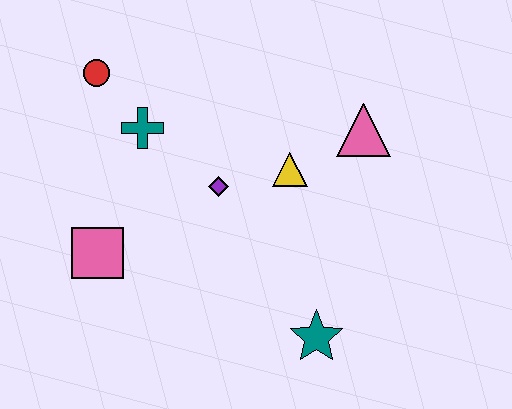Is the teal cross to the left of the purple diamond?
Yes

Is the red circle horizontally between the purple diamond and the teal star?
No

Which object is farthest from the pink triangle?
The pink square is farthest from the pink triangle.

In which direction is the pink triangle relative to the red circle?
The pink triangle is to the right of the red circle.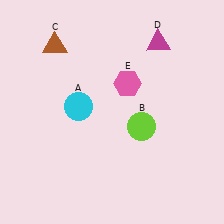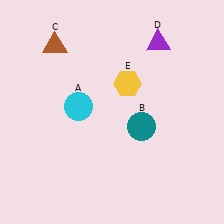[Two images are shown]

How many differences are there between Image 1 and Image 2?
There are 3 differences between the two images.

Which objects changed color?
B changed from lime to teal. D changed from magenta to purple. E changed from pink to yellow.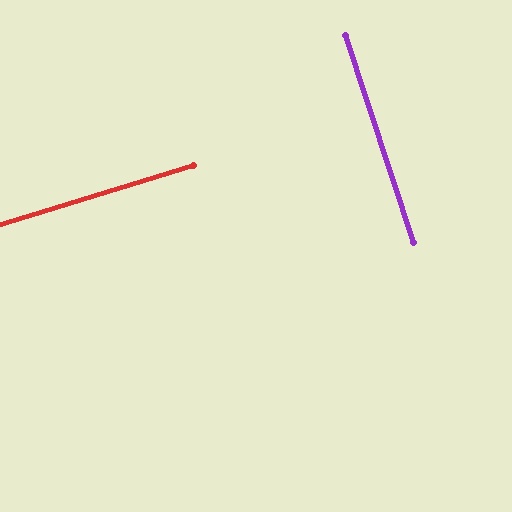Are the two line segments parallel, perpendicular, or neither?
Perpendicular — they meet at approximately 89°.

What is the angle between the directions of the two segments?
Approximately 89 degrees.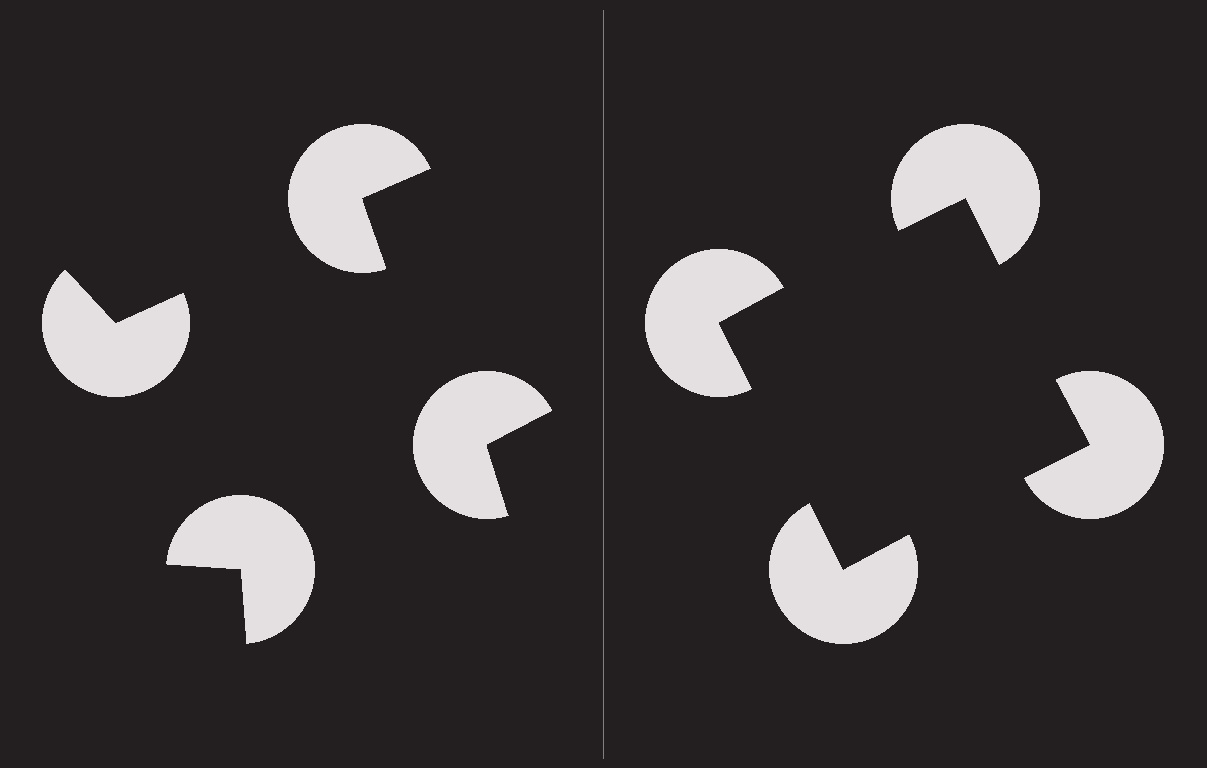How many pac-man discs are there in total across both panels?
8 — 4 on each side.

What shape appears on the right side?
An illusory square.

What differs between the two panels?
The pac-man discs are positioned identically on both sides; only the wedge orientations differ. On the right they align to a square; on the left they are misaligned.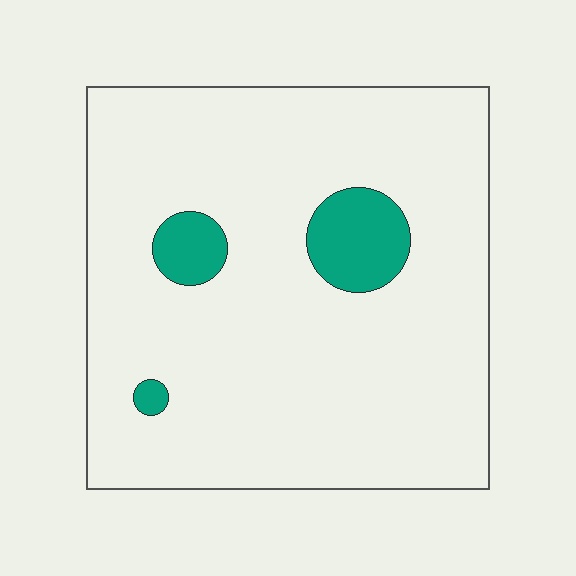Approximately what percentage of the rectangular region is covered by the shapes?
Approximately 10%.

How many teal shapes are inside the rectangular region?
3.